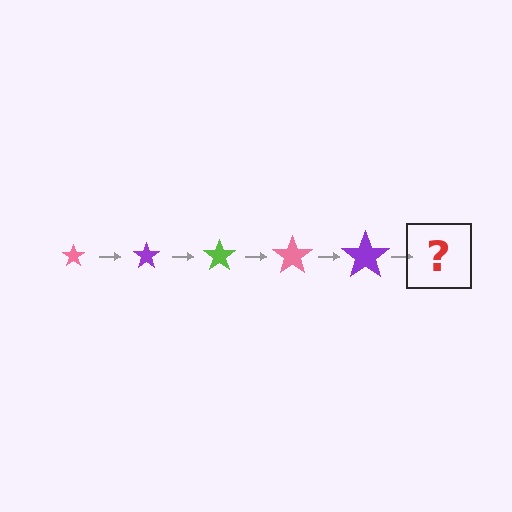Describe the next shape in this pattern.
It should be a lime star, larger than the previous one.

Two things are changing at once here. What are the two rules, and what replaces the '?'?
The two rules are that the star grows larger each step and the color cycles through pink, purple, and lime. The '?' should be a lime star, larger than the previous one.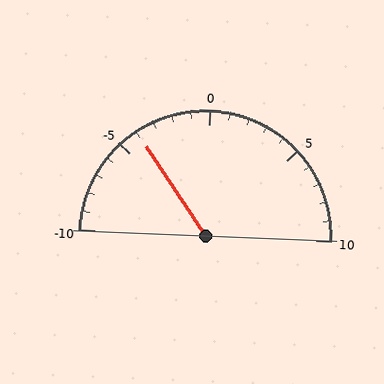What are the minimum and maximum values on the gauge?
The gauge ranges from -10 to 10.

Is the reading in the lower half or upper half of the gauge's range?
The reading is in the lower half of the range (-10 to 10).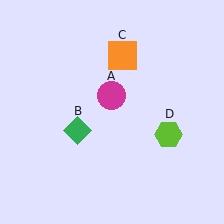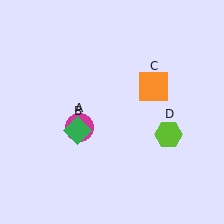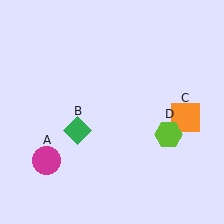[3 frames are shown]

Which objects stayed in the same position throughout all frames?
Green diamond (object B) and lime hexagon (object D) remained stationary.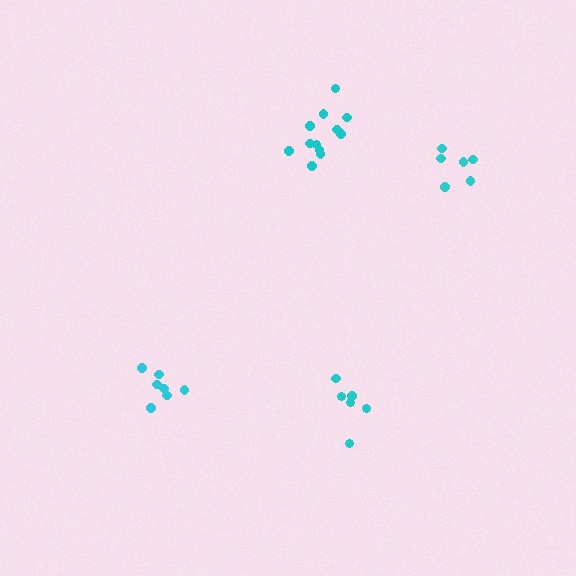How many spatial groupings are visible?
There are 4 spatial groupings.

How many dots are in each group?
Group 1: 12 dots, Group 2: 6 dots, Group 3: 7 dots, Group 4: 6 dots (31 total).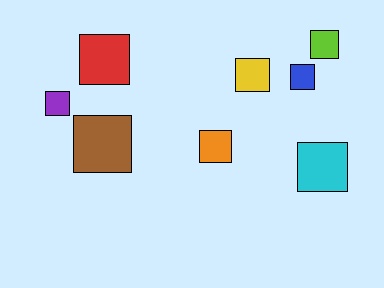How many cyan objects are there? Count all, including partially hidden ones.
There is 1 cyan object.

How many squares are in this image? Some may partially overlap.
There are 8 squares.